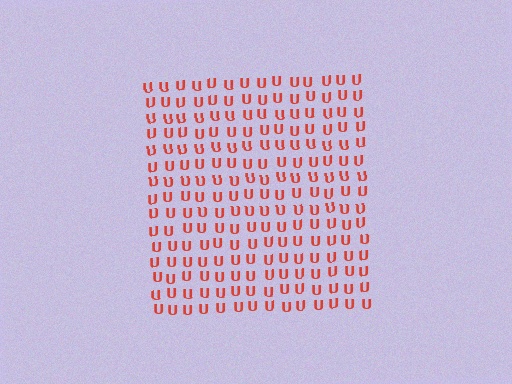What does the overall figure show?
The overall figure shows a square.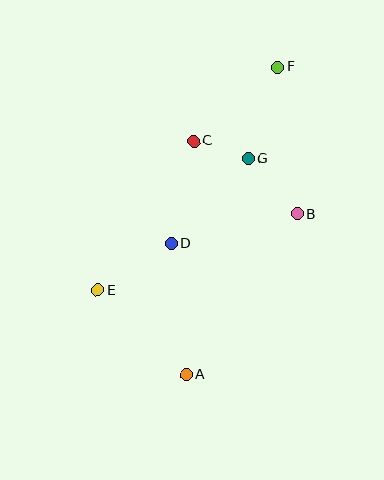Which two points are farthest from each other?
Points A and F are farthest from each other.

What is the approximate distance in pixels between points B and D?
The distance between B and D is approximately 130 pixels.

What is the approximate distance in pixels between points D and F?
The distance between D and F is approximately 206 pixels.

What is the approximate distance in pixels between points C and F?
The distance between C and F is approximately 112 pixels.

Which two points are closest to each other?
Points C and G are closest to each other.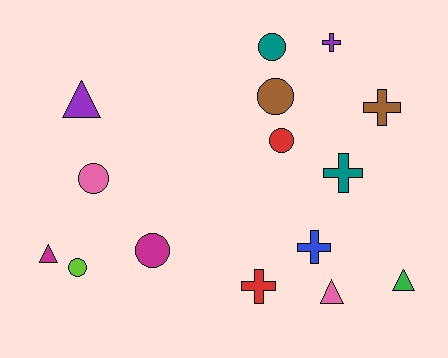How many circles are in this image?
There are 6 circles.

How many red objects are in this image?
There are 2 red objects.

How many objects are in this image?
There are 15 objects.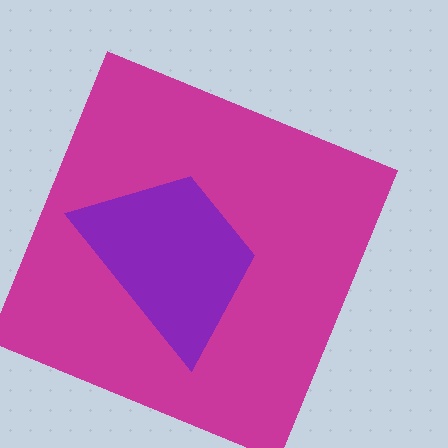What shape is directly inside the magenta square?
The purple trapezoid.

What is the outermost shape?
The magenta square.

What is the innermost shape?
The purple trapezoid.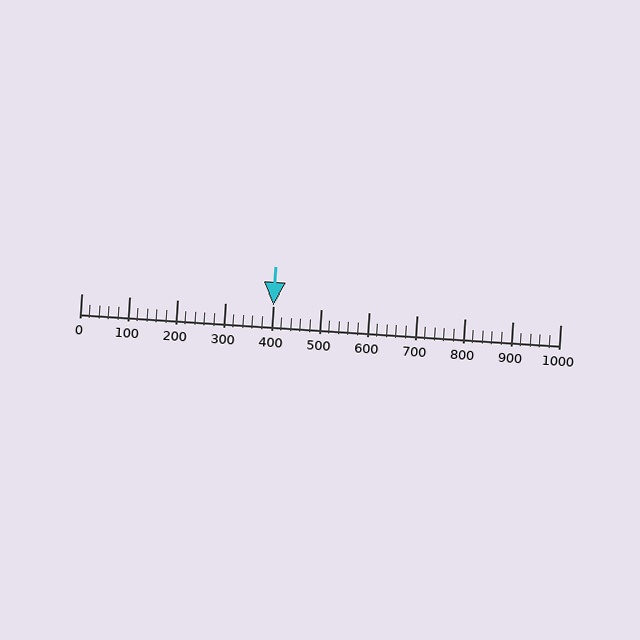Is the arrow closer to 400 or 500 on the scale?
The arrow is closer to 400.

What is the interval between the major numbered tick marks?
The major tick marks are spaced 100 units apart.